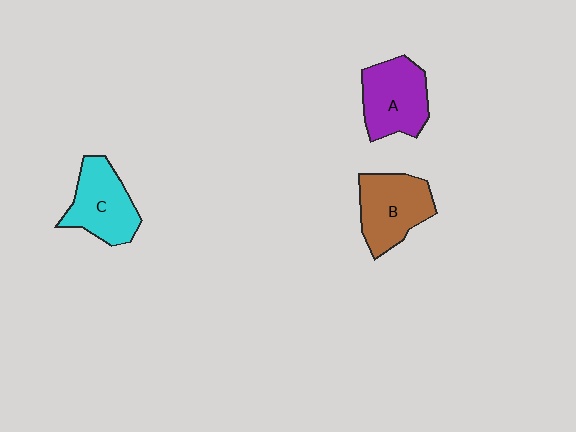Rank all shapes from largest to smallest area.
From largest to smallest: B (brown), A (purple), C (cyan).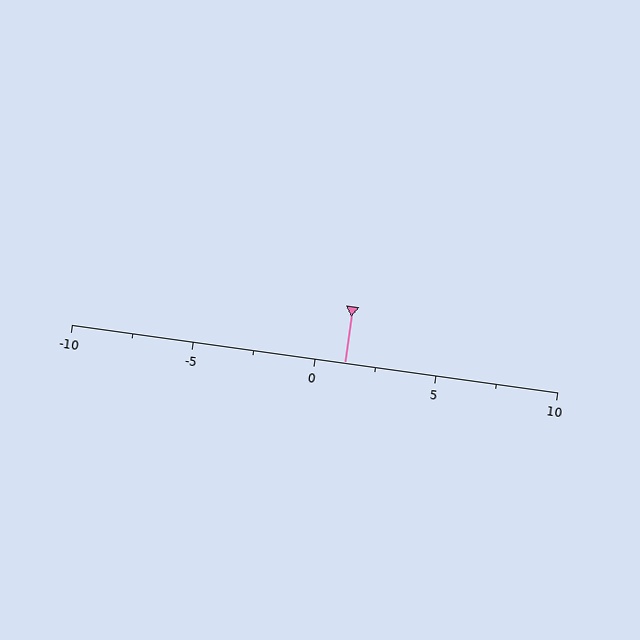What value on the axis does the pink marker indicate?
The marker indicates approximately 1.2.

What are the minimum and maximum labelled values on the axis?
The axis runs from -10 to 10.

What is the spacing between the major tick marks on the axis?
The major ticks are spaced 5 apart.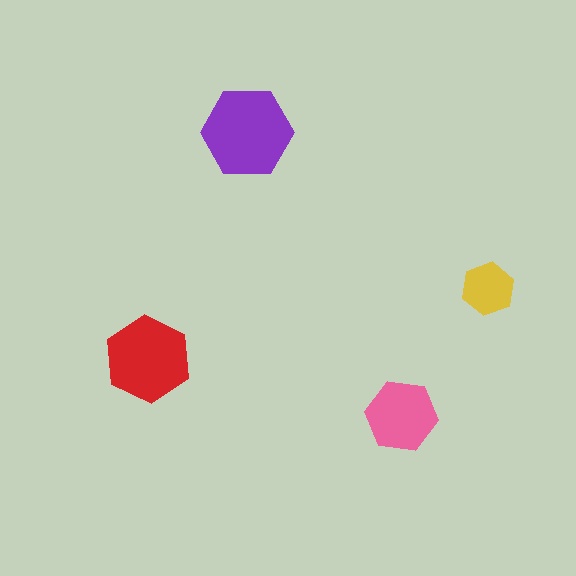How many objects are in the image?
There are 4 objects in the image.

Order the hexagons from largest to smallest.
the purple one, the red one, the pink one, the yellow one.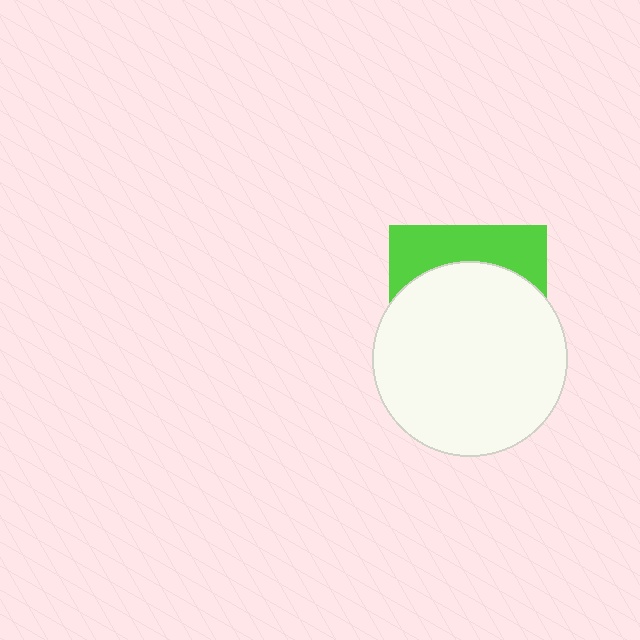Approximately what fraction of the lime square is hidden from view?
Roughly 69% of the lime square is hidden behind the white circle.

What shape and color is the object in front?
The object in front is a white circle.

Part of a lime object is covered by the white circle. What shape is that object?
It is a square.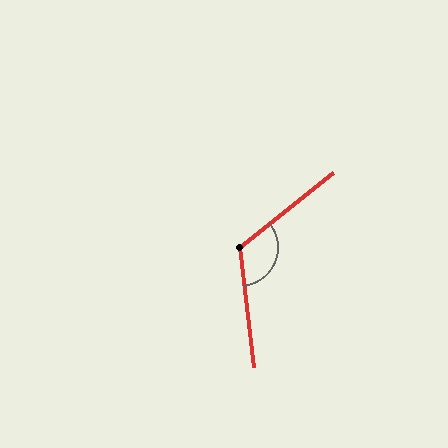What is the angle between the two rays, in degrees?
Approximately 121 degrees.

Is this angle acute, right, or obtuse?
It is obtuse.